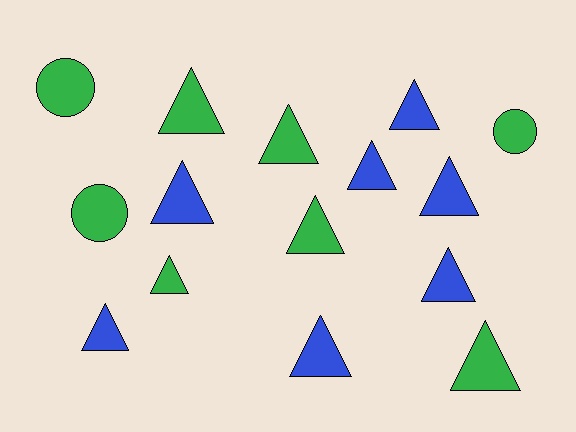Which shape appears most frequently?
Triangle, with 12 objects.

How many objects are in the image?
There are 15 objects.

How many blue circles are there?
There are no blue circles.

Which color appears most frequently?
Green, with 8 objects.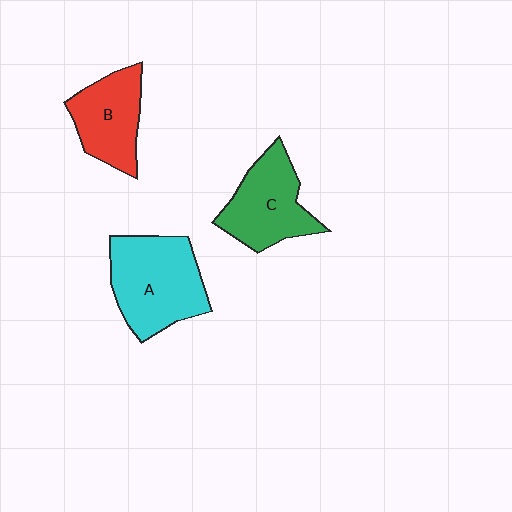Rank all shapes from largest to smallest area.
From largest to smallest: A (cyan), C (green), B (red).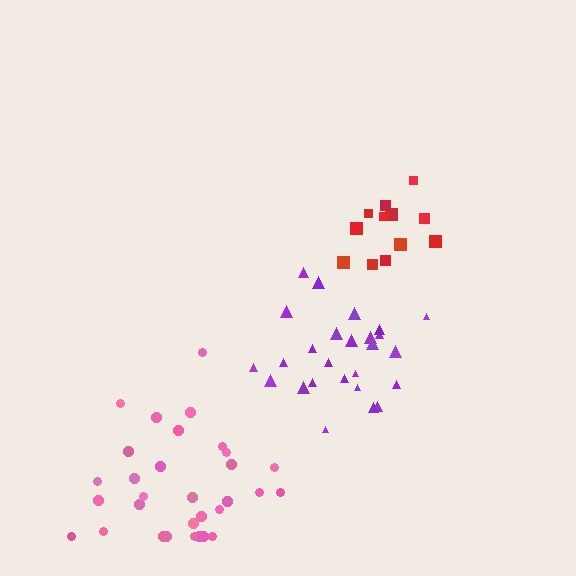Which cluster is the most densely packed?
Red.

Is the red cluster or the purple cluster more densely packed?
Red.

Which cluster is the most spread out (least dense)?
Pink.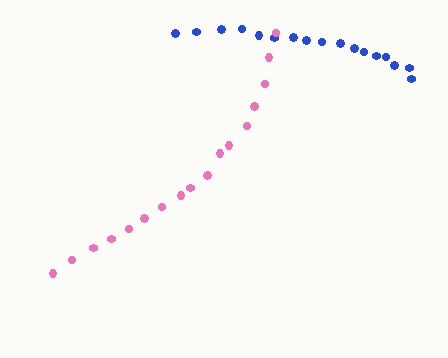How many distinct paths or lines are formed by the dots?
There are 2 distinct paths.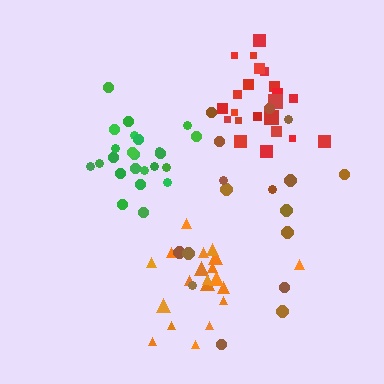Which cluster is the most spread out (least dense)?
Brown.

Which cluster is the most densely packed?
Green.